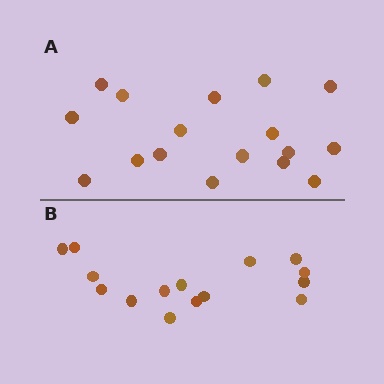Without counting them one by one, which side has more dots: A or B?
Region A (the top region) has more dots.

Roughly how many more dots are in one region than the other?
Region A has just a few more — roughly 2 or 3 more dots than region B.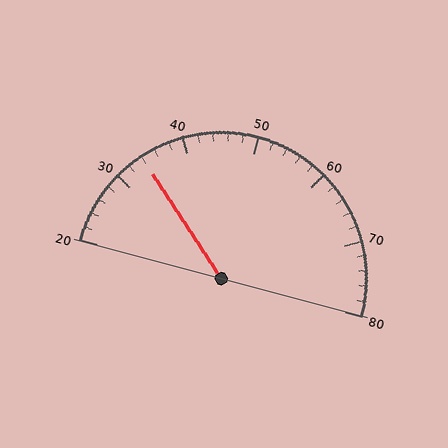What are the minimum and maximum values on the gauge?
The gauge ranges from 20 to 80.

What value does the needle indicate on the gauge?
The needle indicates approximately 34.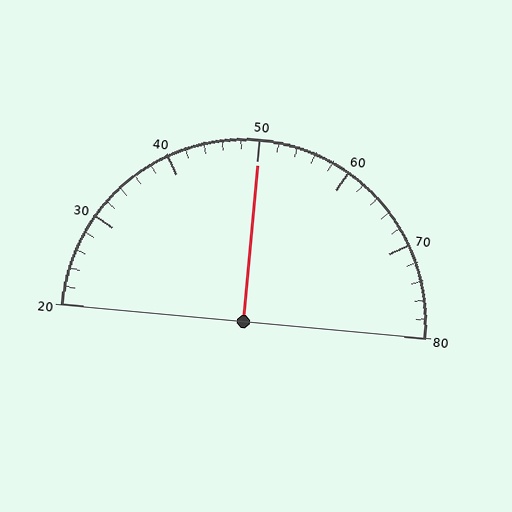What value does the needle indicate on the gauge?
The needle indicates approximately 50.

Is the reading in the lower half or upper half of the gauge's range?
The reading is in the upper half of the range (20 to 80).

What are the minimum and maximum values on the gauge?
The gauge ranges from 20 to 80.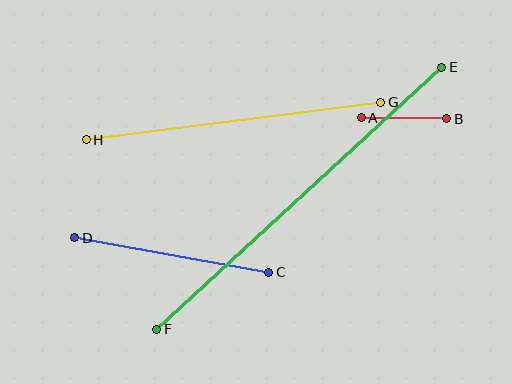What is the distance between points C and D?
The distance is approximately 197 pixels.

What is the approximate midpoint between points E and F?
The midpoint is at approximately (299, 198) pixels.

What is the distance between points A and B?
The distance is approximately 86 pixels.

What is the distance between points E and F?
The distance is approximately 387 pixels.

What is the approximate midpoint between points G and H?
The midpoint is at approximately (233, 121) pixels.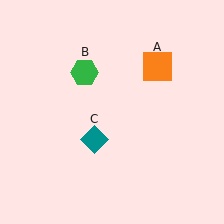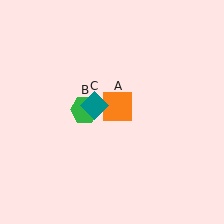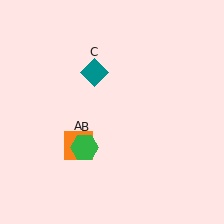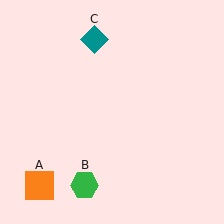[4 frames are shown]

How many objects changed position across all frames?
3 objects changed position: orange square (object A), green hexagon (object B), teal diamond (object C).